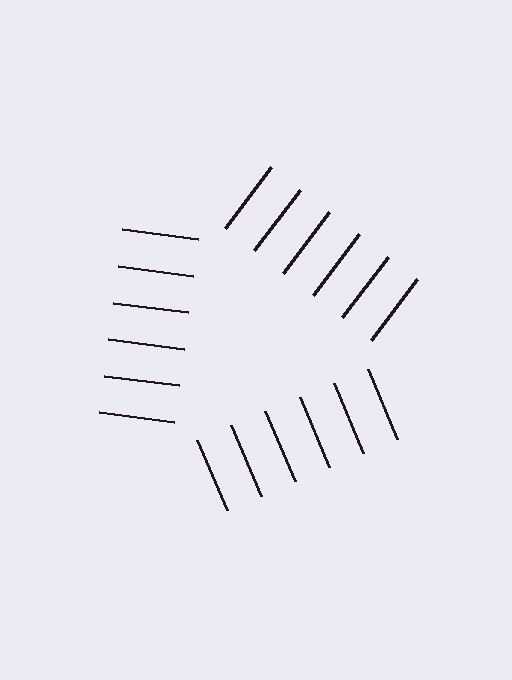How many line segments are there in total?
18 — 6 along each of the 3 edges.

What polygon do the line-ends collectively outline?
An illusory triangle — the line segments terminate on its edges but no continuous stroke is drawn.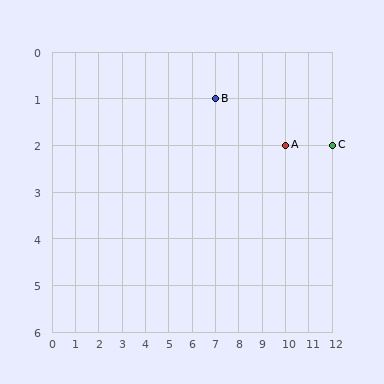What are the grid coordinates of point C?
Point C is at grid coordinates (12, 2).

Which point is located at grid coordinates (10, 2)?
Point A is at (10, 2).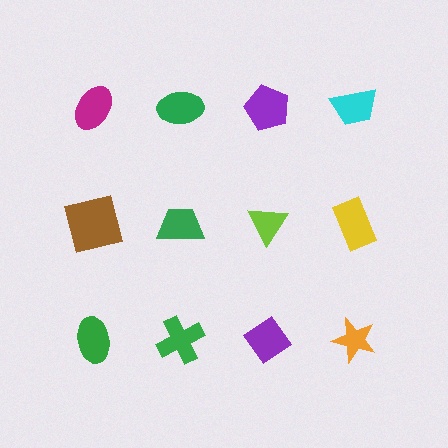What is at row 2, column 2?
A green trapezoid.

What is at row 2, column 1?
A brown square.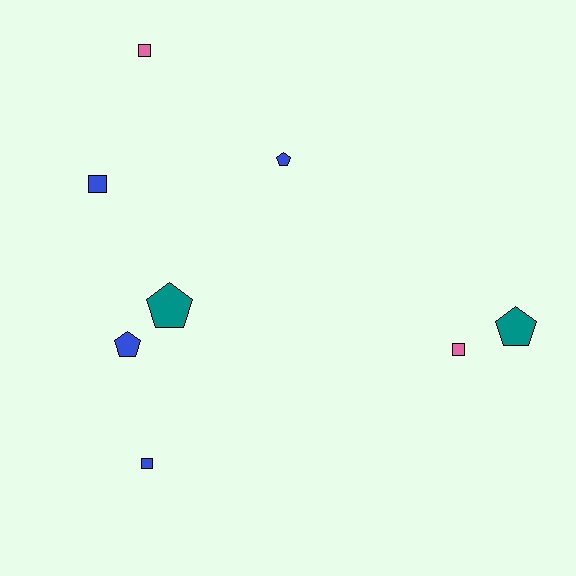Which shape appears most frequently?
Square, with 4 objects.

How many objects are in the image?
There are 8 objects.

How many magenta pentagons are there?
There are no magenta pentagons.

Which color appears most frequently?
Blue, with 4 objects.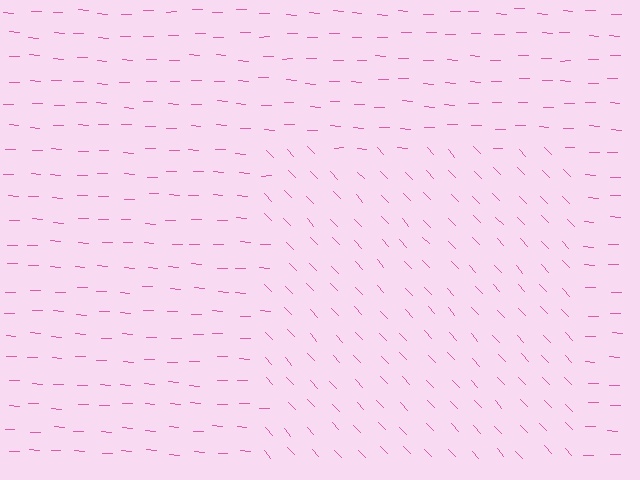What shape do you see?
I see a rectangle.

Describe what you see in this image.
The image is filled with small pink line segments. A rectangle region in the image has lines oriented differently from the surrounding lines, creating a visible texture boundary.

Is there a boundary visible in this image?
Yes, there is a texture boundary formed by a change in line orientation.